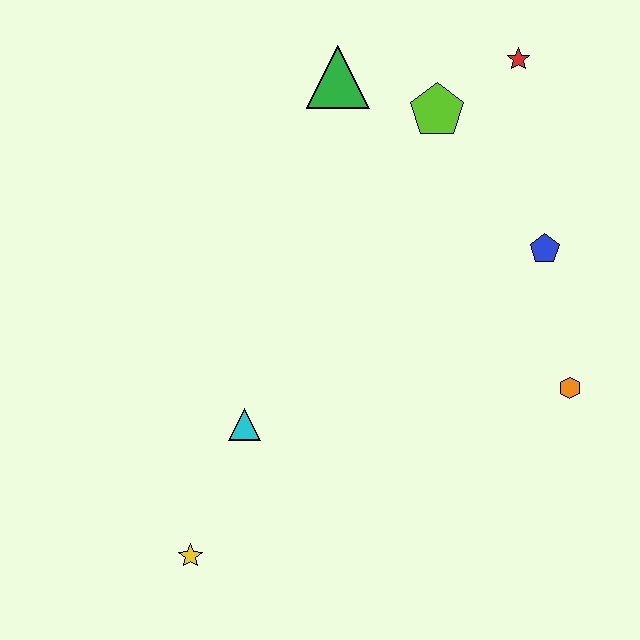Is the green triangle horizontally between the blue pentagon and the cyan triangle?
Yes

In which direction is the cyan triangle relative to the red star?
The cyan triangle is below the red star.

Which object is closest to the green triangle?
The lime pentagon is closest to the green triangle.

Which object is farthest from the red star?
The yellow star is farthest from the red star.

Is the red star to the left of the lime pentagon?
No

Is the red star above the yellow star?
Yes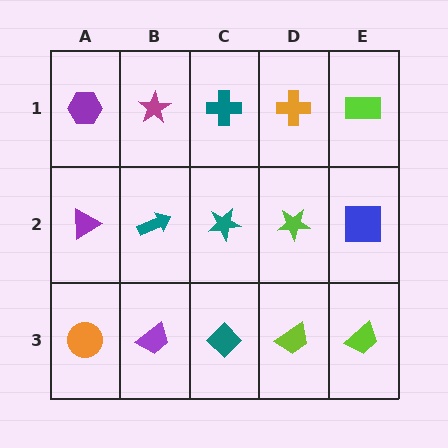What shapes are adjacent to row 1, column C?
A teal star (row 2, column C), a magenta star (row 1, column B), an orange cross (row 1, column D).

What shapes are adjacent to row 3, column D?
A lime star (row 2, column D), a teal diamond (row 3, column C), a lime trapezoid (row 3, column E).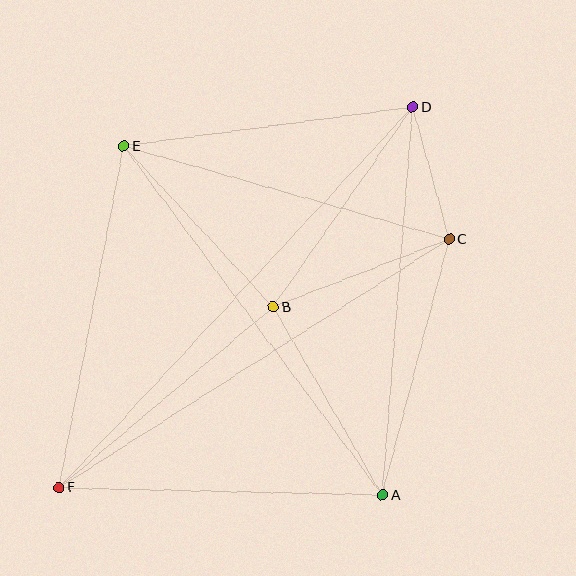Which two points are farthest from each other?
Points D and F are farthest from each other.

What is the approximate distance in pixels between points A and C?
The distance between A and C is approximately 265 pixels.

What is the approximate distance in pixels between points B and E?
The distance between B and E is approximately 220 pixels.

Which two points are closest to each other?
Points C and D are closest to each other.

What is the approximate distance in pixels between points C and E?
The distance between C and E is approximately 338 pixels.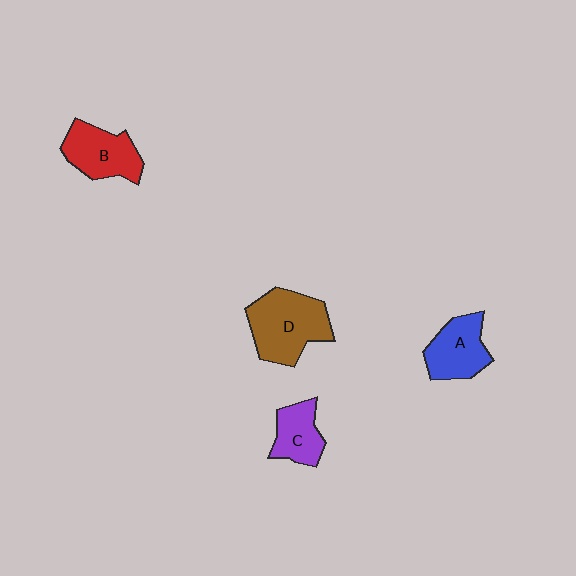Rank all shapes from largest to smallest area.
From largest to smallest: D (brown), B (red), A (blue), C (purple).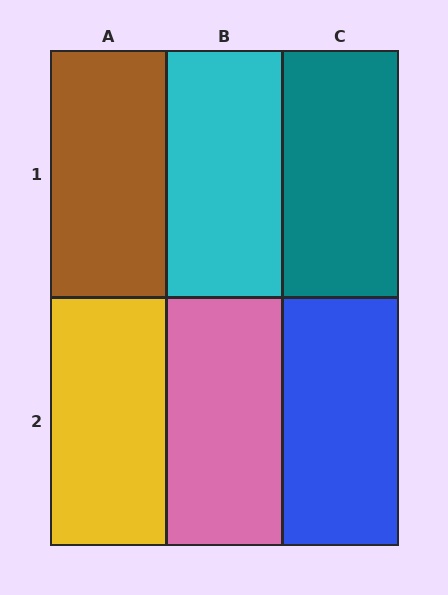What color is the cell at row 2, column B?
Pink.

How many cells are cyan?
1 cell is cyan.